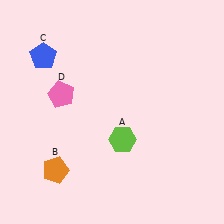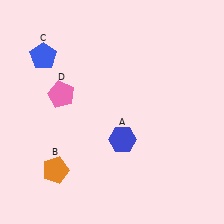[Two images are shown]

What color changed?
The hexagon (A) changed from lime in Image 1 to blue in Image 2.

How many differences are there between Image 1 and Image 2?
There is 1 difference between the two images.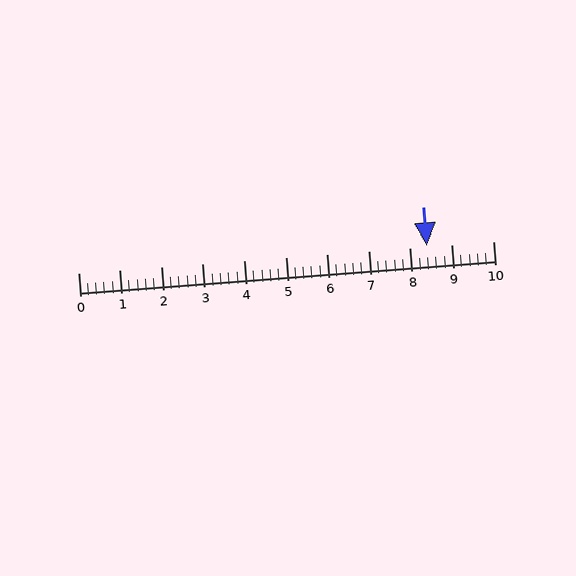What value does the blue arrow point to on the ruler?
The blue arrow points to approximately 8.4.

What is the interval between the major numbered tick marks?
The major tick marks are spaced 1 units apart.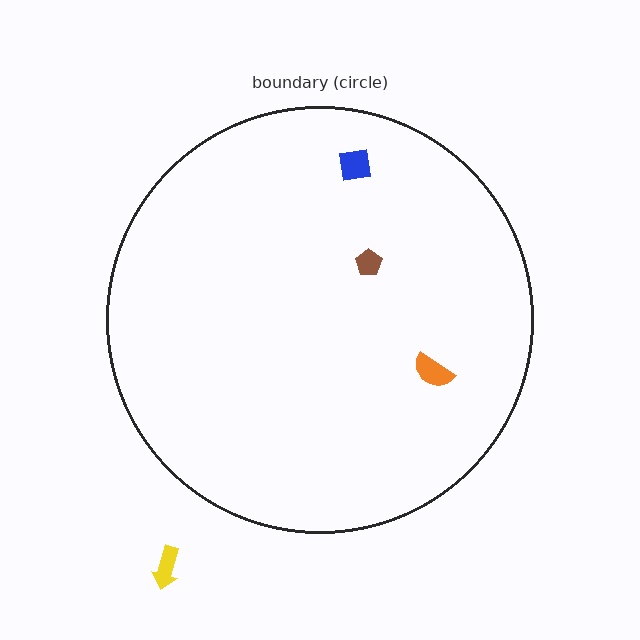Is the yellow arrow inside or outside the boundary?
Outside.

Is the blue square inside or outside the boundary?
Inside.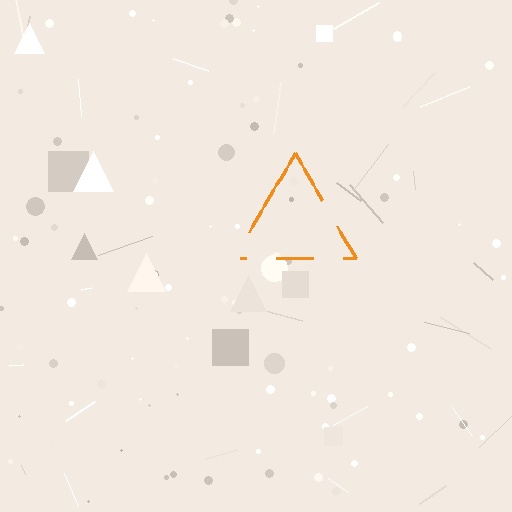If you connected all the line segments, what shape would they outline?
They would outline a triangle.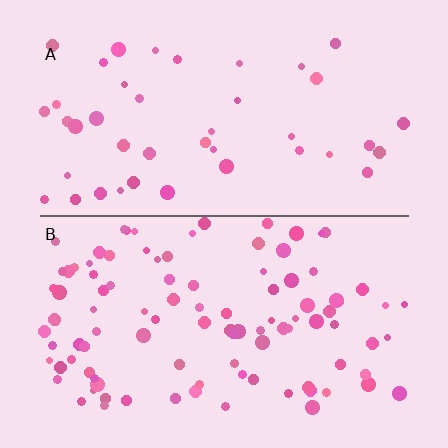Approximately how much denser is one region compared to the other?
Approximately 2.4× — region B over region A.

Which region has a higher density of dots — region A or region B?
B (the bottom).